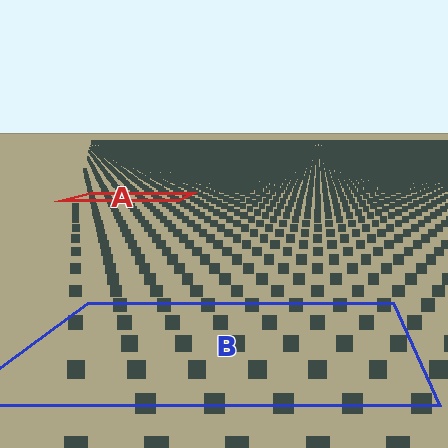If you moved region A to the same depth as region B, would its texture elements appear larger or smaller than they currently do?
They would appear larger. At a closer depth, the same texture elements are projected at a bigger on-screen size.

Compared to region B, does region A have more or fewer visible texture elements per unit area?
Region A has more texture elements per unit area — they are packed more densely because it is farther away.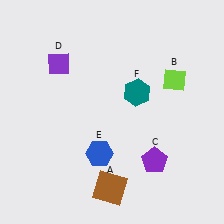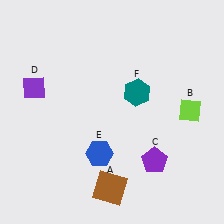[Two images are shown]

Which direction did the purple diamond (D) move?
The purple diamond (D) moved left.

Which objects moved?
The objects that moved are: the lime diamond (B), the purple diamond (D).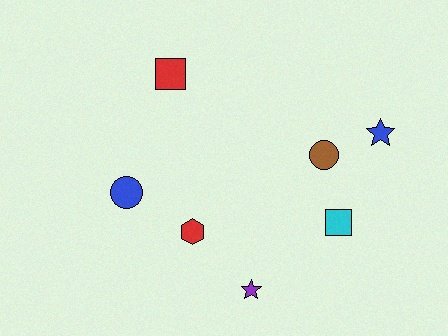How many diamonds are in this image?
There are no diamonds.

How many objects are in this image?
There are 7 objects.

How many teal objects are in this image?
There are no teal objects.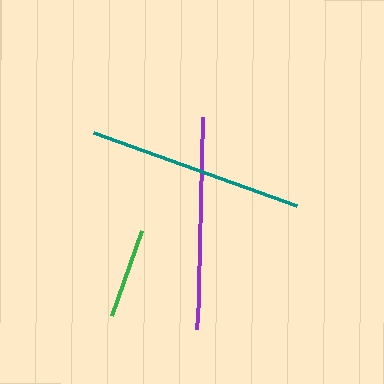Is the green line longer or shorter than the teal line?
The teal line is longer than the green line.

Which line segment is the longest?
The teal line is the longest at approximately 215 pixels.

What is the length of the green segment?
The green segment is approximately 90 pixels long.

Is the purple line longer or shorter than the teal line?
The teal line is longer than the purple line.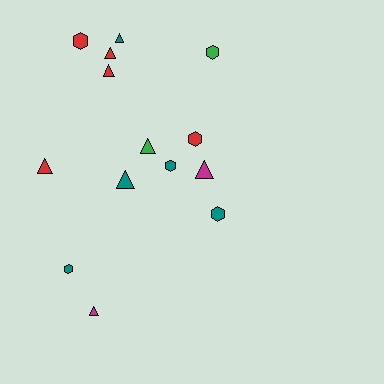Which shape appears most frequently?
Triangle, with 8 objects.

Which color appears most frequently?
Red, with 5 objects.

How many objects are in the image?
There are 14 objects.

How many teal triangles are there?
There are 2 teal triangles.